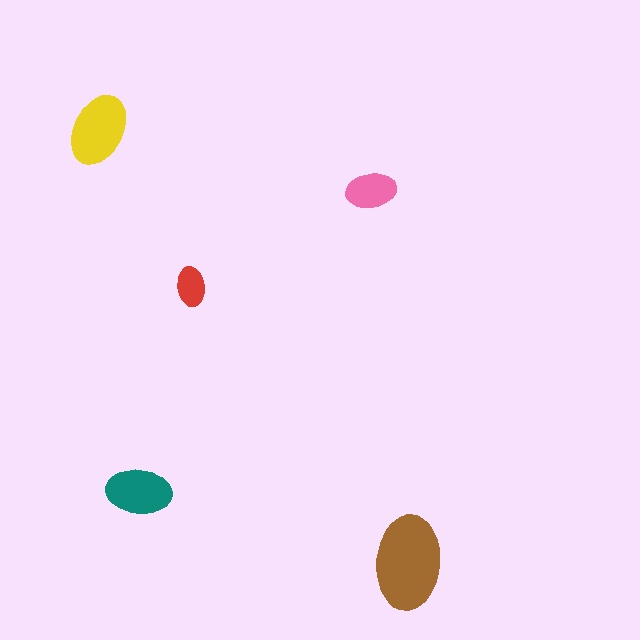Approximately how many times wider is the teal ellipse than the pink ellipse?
About 1.5 times wider.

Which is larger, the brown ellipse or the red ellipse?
The brown one.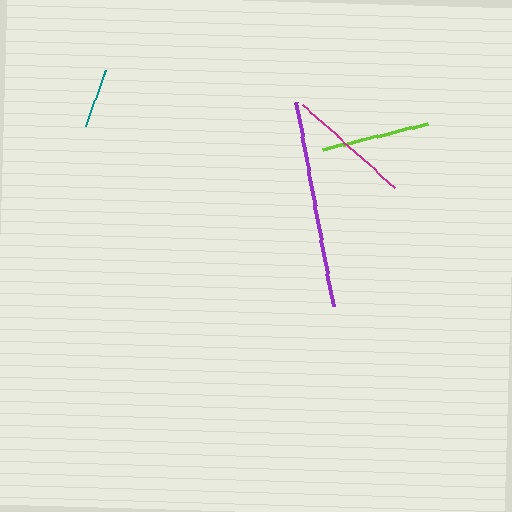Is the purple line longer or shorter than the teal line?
The purple line is longer than the teal line.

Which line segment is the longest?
The purple line is the longest at approximately 208 pixels.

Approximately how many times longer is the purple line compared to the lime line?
The purple line is approximately 1.9 times the length of the lime line.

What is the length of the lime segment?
The lime segment is approximately 108 pixels long.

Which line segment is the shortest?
The teal line is the shortest at approximately 61 pixels.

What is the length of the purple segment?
The purple segment is approximately 208 pixels long.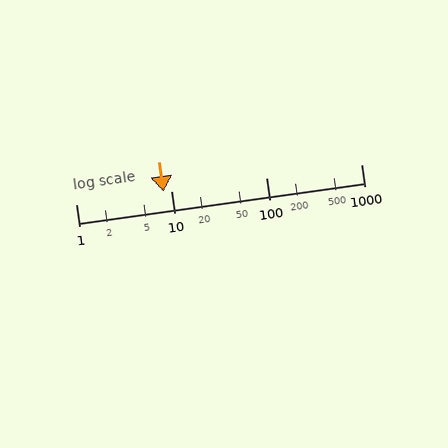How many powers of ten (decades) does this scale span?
The scale spans 3 decades, from 1 to 1000.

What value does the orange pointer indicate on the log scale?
The pointer indicates approximately 8.3.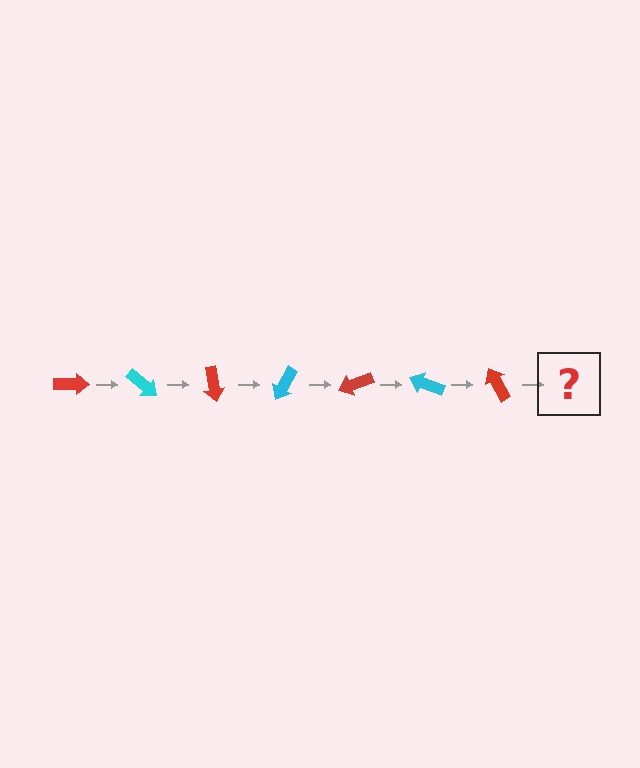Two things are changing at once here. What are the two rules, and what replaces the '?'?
The two rules are that it rotates 40 degrees each step and the color cycles through red and cyan. The '?' should be a cyan arrow, rotated 280 degrees from the start.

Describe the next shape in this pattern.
It should be a cyan arrow, rotated 280 degrees from the start.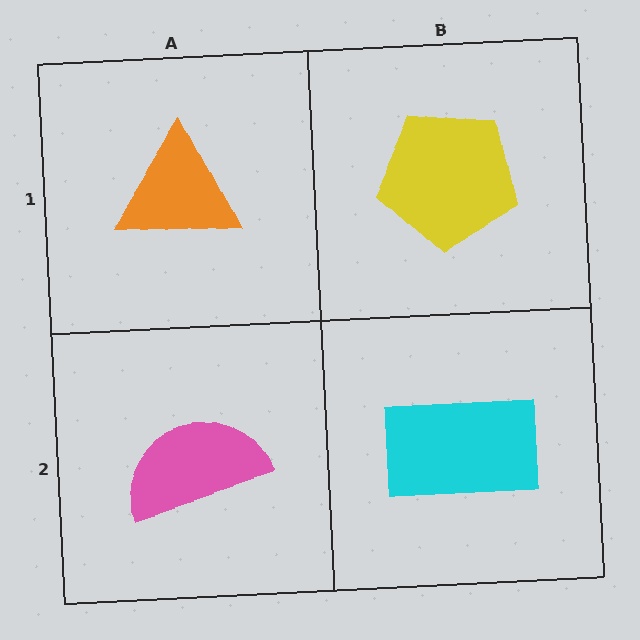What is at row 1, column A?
An orange triangle.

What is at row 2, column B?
A cyan rectangle.